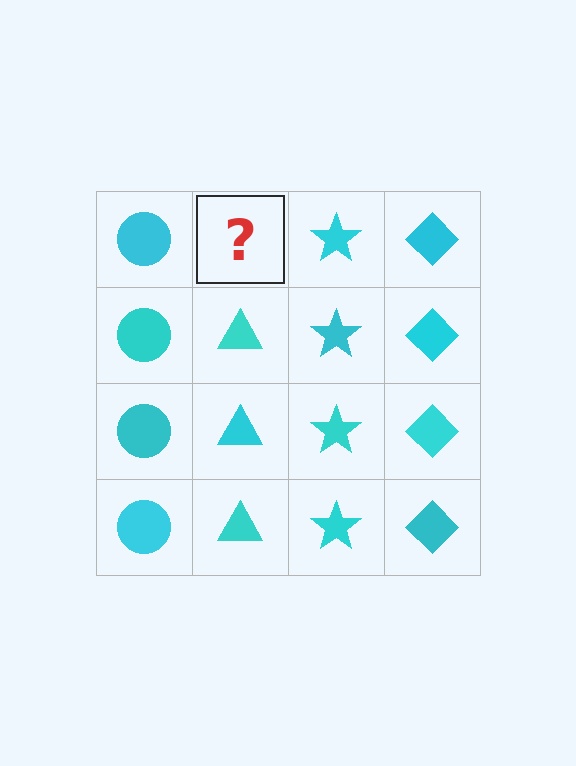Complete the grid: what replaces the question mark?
The question mark should be replaced with a cyan triangle.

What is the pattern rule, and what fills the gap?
The rule is that each column has a consistent shape. The gap should be filled with a cyan triangle.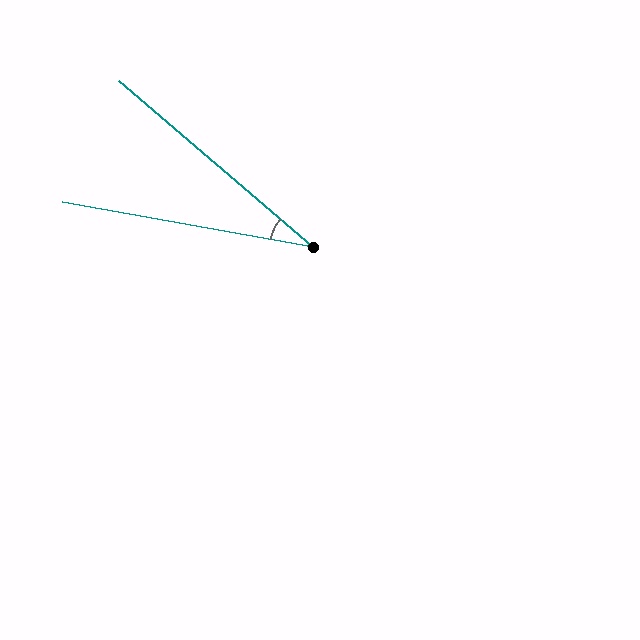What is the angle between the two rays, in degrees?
Approximately 30 degrees.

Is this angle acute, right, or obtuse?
It is acute.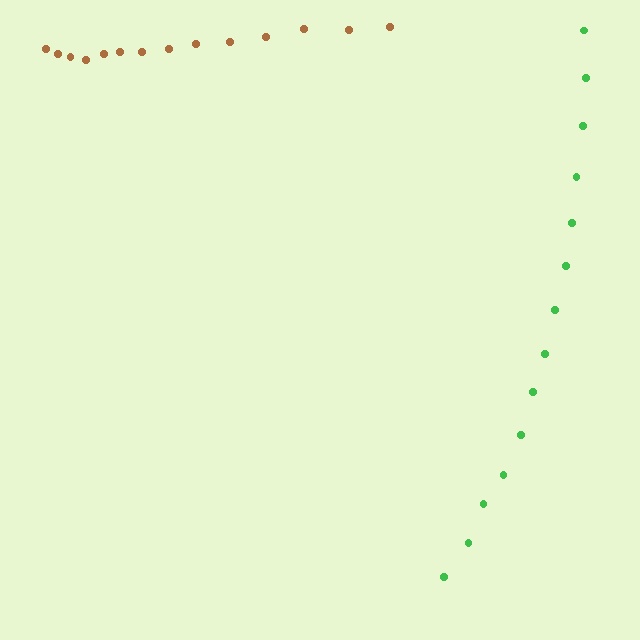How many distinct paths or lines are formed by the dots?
There are 2 distinct paths.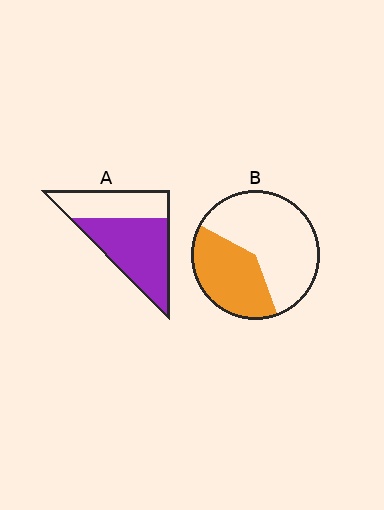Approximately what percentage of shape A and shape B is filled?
A is approximately 60% and B is approximately 40%.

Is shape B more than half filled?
No.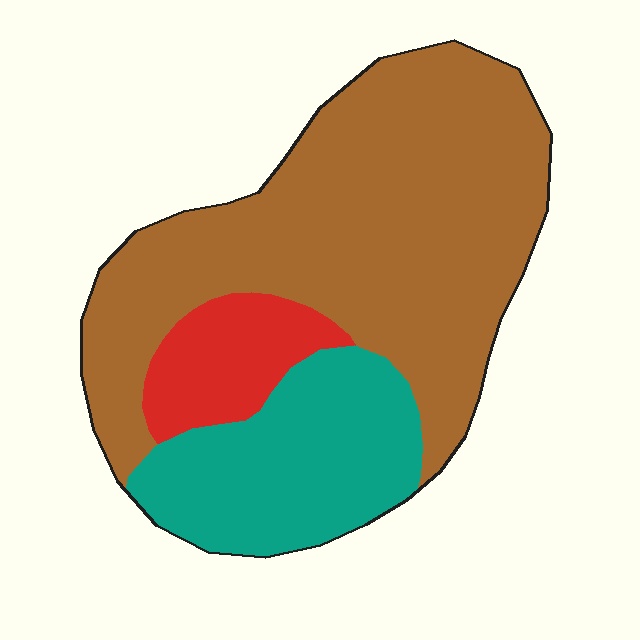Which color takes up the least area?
Red, at roughly 10%.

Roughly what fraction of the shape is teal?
Teal takes up about one quarter (1/4) of the shape.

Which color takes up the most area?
Brown, at roughly 65%.